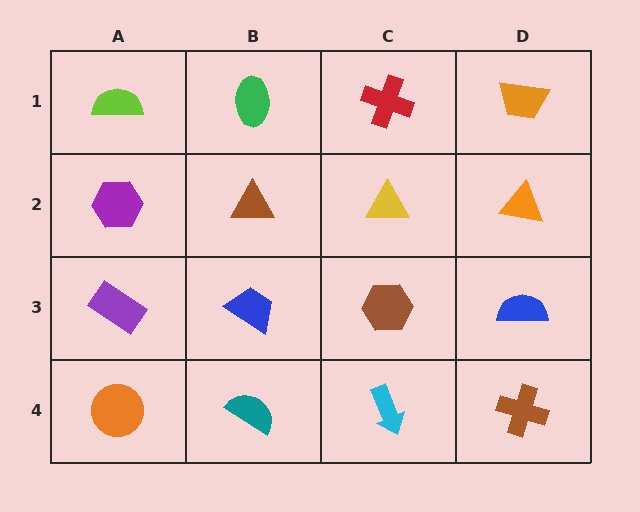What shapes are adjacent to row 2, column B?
A green ellipse (row 1, column B), a blue trapezoid (row 3, column B), a purple hexagon (row 2, column A), a yellow triangle (row 2, column C).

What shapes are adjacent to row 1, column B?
A brown triangle (row 2, column B), a lime semicircle (row 1, column A), a red cross (row 1, column C).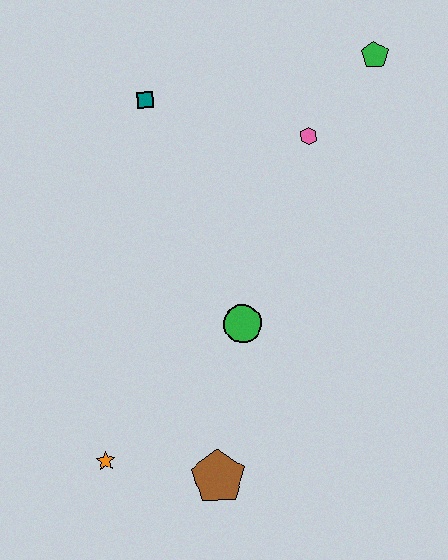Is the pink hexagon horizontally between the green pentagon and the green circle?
Yes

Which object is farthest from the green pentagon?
The orange star is farthest from the green pentagon.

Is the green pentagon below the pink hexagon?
No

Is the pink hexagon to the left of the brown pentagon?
No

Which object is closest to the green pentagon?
The pink hexagon is closest to the green pentagon.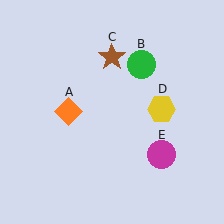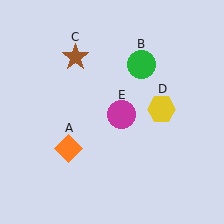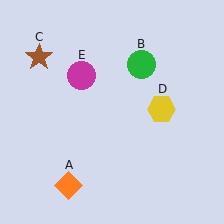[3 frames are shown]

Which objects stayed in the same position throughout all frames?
Green circle (object B) and yellow hexagon (object D) remained stationary.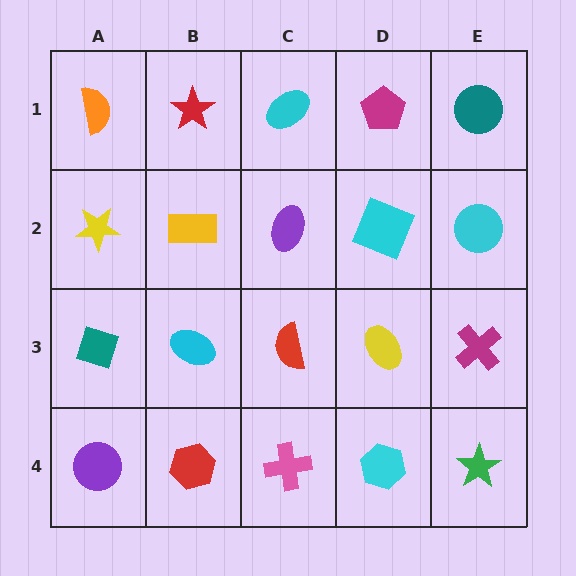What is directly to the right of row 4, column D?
A green star.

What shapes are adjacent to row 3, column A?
A yellow star (row 2, column A), a purple circle (row 4, column A), a cyan ellipse (row 3, column B).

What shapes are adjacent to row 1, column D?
A cyan square (row 2, column D), a cyan ellipse (row 1, column C), a teal circle (row 1, column E).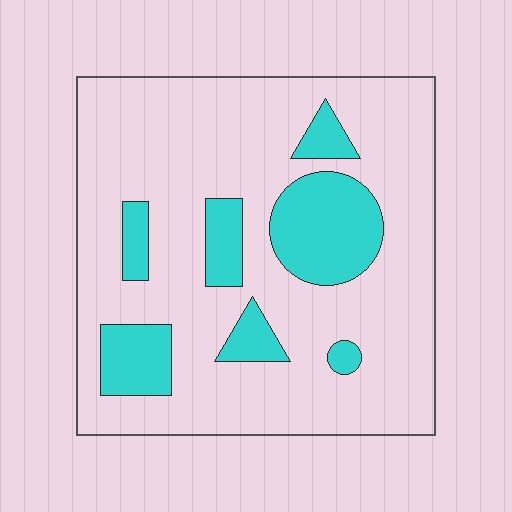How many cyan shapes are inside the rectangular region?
7.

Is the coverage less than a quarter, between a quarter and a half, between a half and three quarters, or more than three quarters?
Less than a quarter.